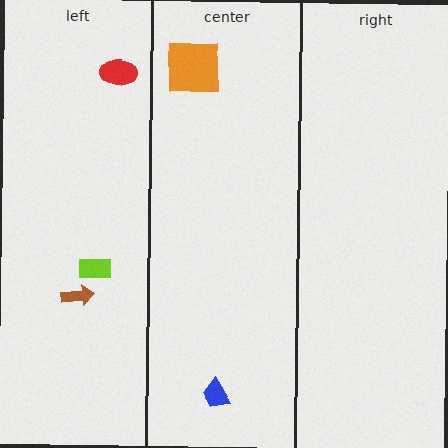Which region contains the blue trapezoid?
The center region.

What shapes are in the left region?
The lime rectangle, the red ellipse, the brown arrow.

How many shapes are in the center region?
2.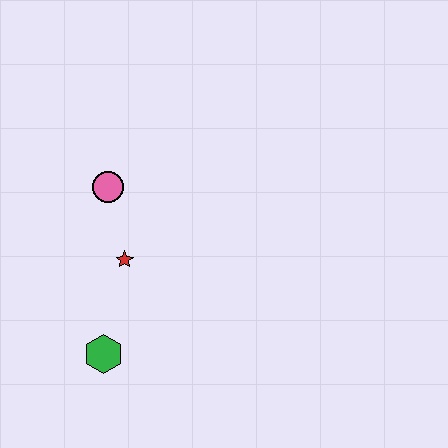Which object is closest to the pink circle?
The red star is closest to the pink circle.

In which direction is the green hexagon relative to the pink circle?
The green hexagon is below the pink circle.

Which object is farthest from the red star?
The green hexagon is farthest from the red star.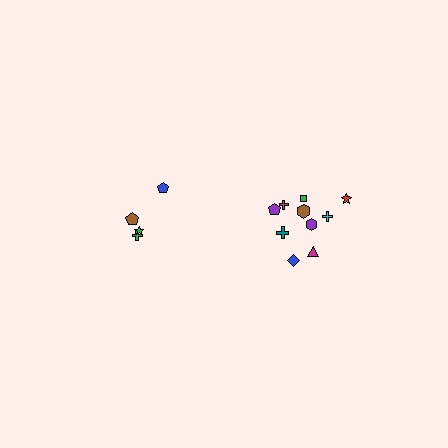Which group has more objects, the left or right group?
The right group.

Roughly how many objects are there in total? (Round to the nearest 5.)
Roughly 15 objects in total.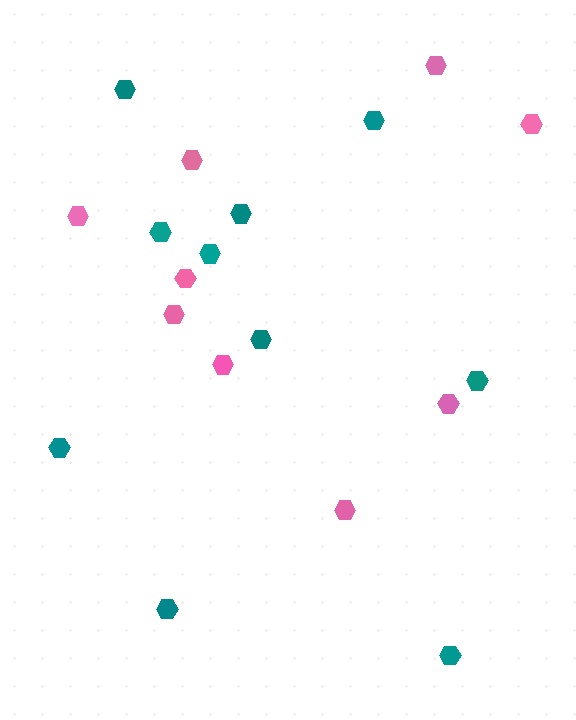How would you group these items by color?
There are 2 groups: one group of pink hexagons (9) and one group of teal hexagons (10).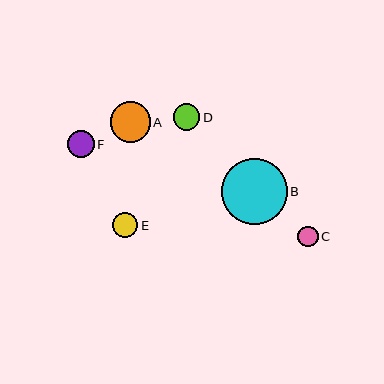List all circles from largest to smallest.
From largest to smallest: B, A, F, D, E, C.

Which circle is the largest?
Circle B is the largest with a size of approximately 66 pixels.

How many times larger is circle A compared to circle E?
Circle A is approximately 1.6 times the size of circle E.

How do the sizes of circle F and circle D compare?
Circle F and circle D are approximately the same size.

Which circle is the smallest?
Circle C is the smallest with a size of approximately 20 pixels.